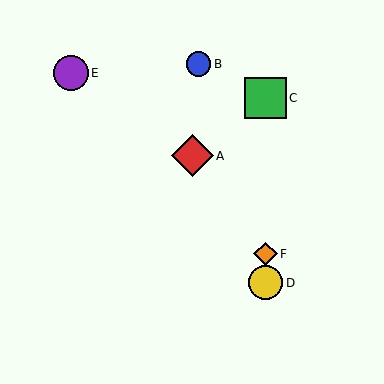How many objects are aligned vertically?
3 objects (C, D, F) are aligned vertically.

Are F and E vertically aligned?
No, F is at x≈266 and E is at x≈71.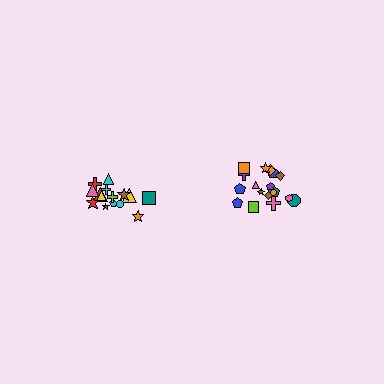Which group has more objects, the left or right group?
The right group.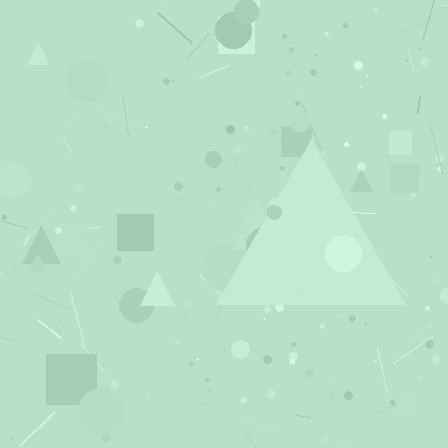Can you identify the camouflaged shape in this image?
The camouflaged shape is a triangle.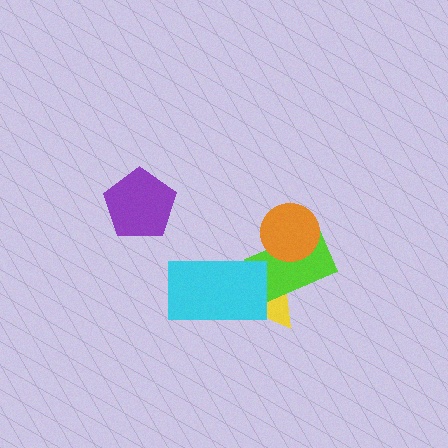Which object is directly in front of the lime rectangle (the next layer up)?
The orange circle is directly in front of the lime rectangle.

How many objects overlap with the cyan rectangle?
2 objects overlap with the cyan rectangle.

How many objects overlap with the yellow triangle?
2 objects overlap with the yellow triangle.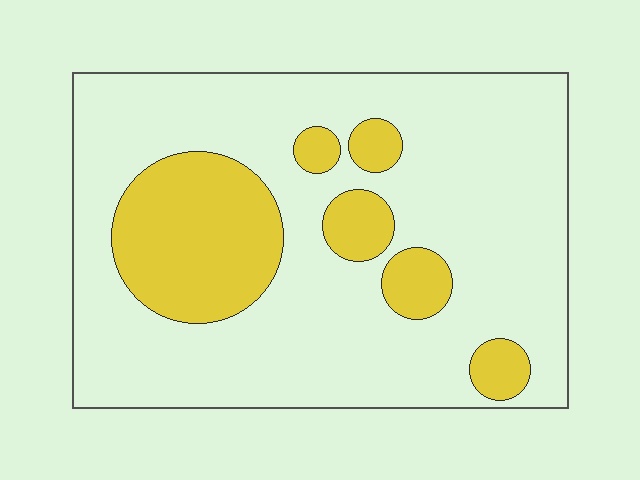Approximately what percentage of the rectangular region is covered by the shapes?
Approximately 25%.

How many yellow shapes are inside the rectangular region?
6.